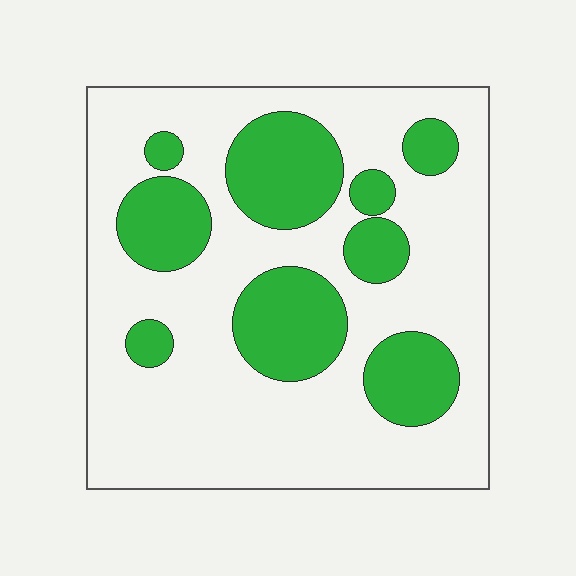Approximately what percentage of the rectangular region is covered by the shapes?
Approximately 30%.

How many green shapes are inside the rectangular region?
9.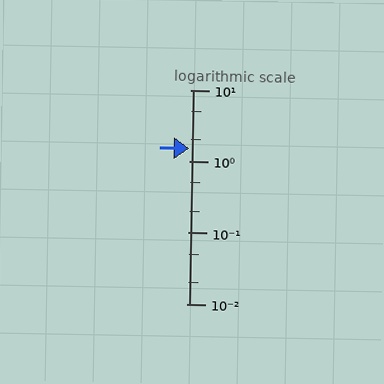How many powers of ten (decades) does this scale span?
The scale spans 3 decades, from 0.01 to 10.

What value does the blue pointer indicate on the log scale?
The pointer indicates approximately 1.5.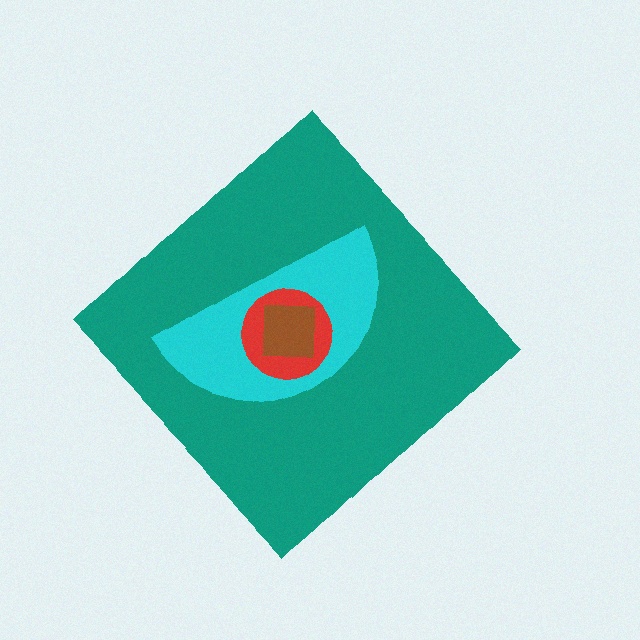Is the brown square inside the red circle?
Yes.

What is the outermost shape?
The teal diamond.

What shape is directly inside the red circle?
The brown square.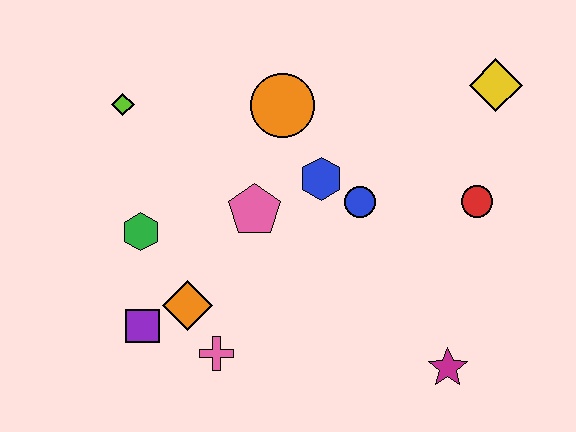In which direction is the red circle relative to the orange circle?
The red circle is to the right of the orange circle.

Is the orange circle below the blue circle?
No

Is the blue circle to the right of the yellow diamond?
No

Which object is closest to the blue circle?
The blue hexagon is closest to the blue circle.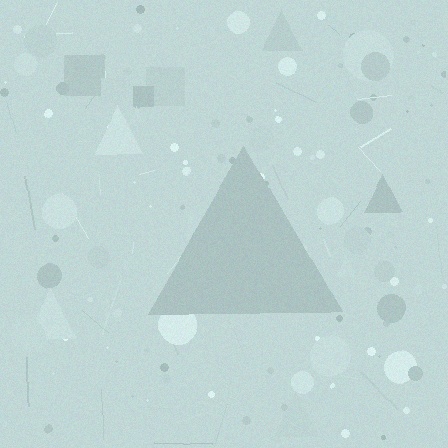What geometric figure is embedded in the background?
A triangle is embedded in the background.